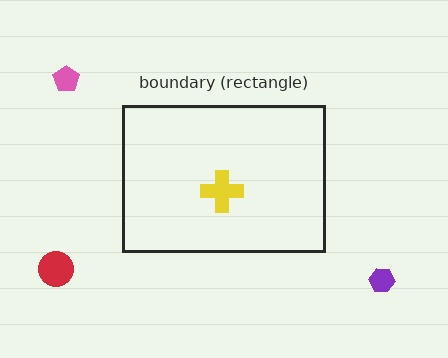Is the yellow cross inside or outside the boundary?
Inside.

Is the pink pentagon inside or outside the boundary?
Outside.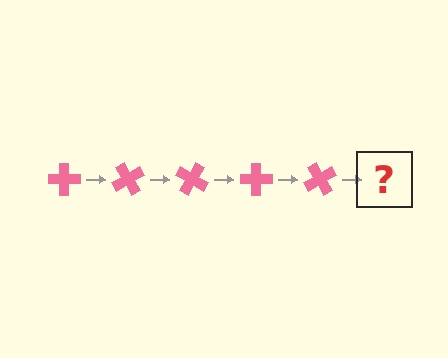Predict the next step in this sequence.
The next step is a pink cross rotated 300 degrees.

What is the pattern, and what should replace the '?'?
The pattern is that the cross rotates 60 degrees each step. The '?' should be a pink cross rotated 300 degrees.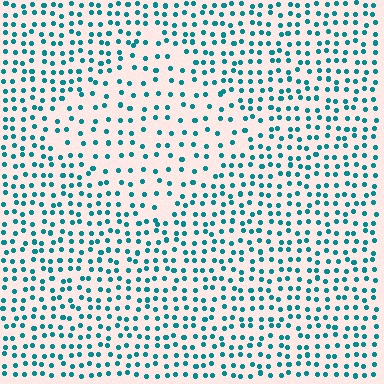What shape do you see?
I see a diamond.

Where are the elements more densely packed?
The elements are more densely packed outside the diamond boundary.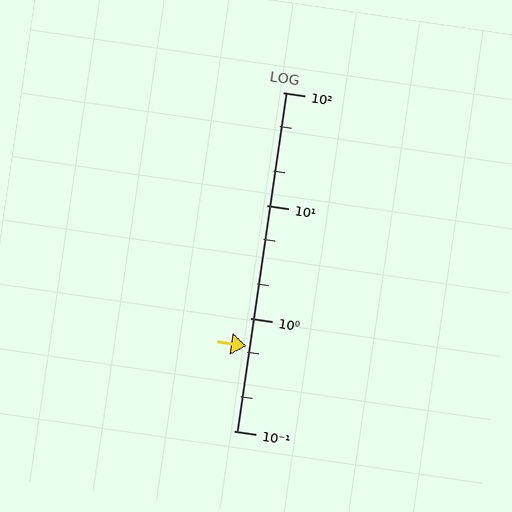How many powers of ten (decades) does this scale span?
The scale spans 3 decades, from 0.1 to 100.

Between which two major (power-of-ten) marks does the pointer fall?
The pointer is between 0.1 and 1.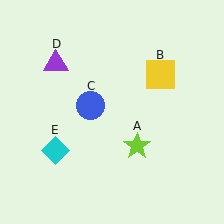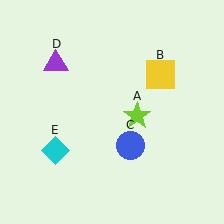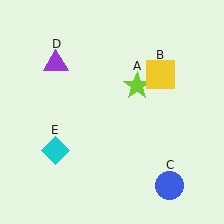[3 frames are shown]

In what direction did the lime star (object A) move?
The lime star (object A) moved up.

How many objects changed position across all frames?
2 objects changed position: lime star (object A), blue circle (object C).